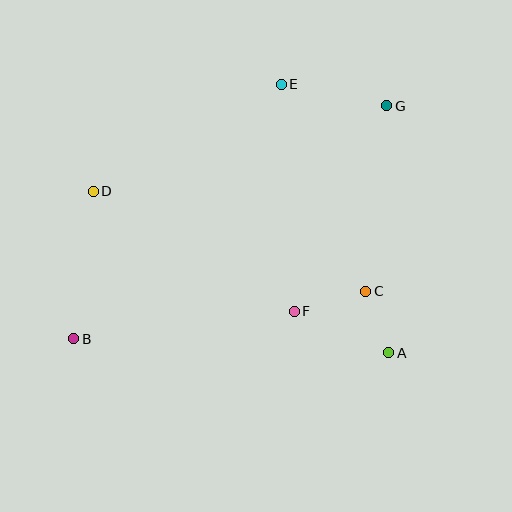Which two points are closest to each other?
Points A and C are closest to each other.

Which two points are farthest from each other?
Points B and G are farthest from each other.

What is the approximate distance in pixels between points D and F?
The distance between D and F is approximately 234 pixels.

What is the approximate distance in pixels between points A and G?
The distance between A and G is approximately 247 pixels.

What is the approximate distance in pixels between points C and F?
The distance between C and F is approximately 74 pixels.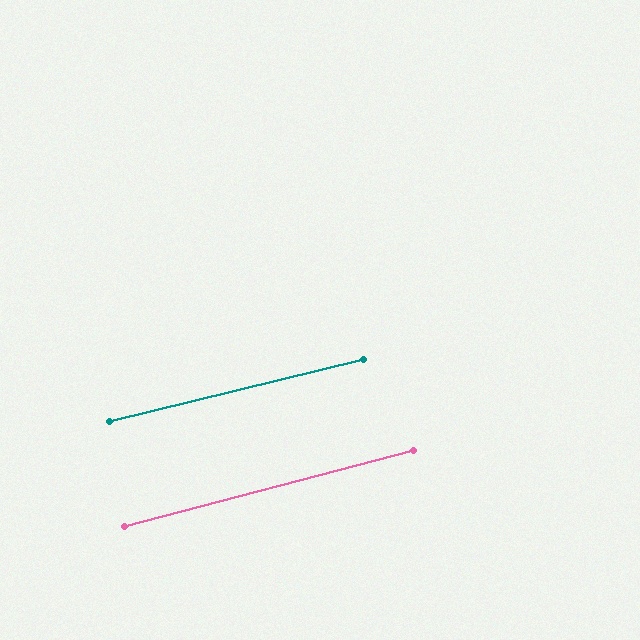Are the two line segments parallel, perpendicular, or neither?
Parallel — their directions differ by only 1.1°.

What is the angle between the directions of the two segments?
Approximately 1 degree.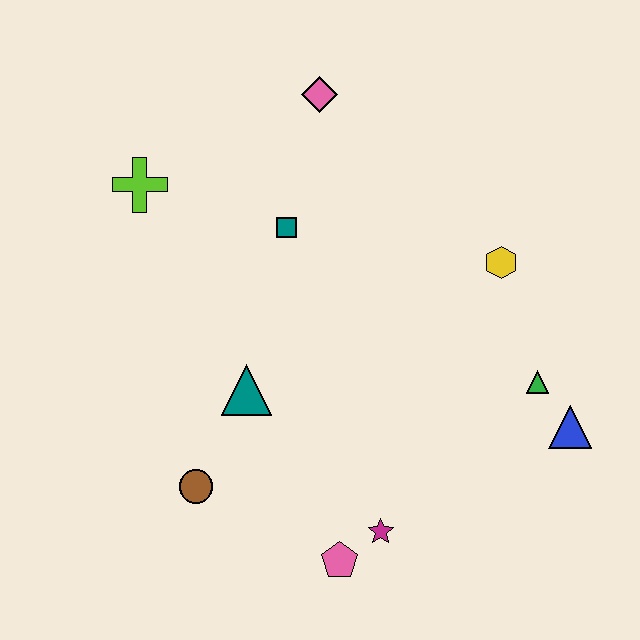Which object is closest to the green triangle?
The blue triangle is closest to the green triangle.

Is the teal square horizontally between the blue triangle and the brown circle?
Yes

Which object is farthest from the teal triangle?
The blue triangle is farthest from the teal triangle.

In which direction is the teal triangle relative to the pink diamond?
The teal triangle is below the pink diamond.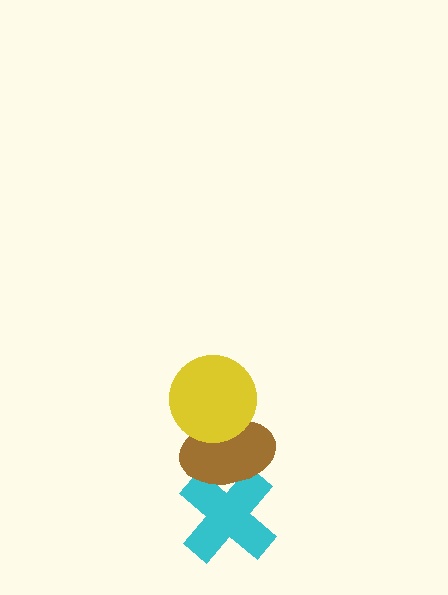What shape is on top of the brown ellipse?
The yellow circle is on top of the brown ellipse.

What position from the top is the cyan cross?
The cyan cross is 3rd from the top.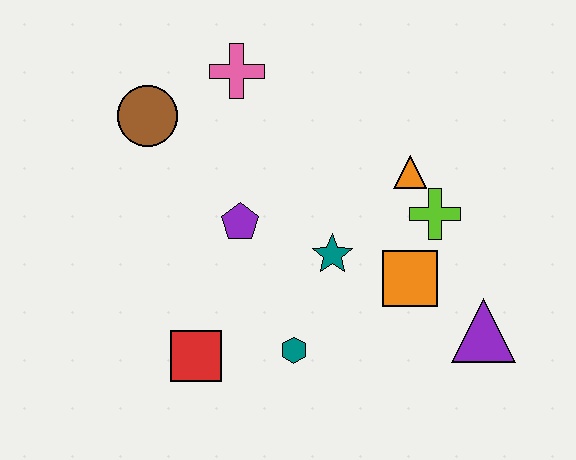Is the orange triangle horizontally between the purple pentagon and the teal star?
No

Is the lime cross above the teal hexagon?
Yes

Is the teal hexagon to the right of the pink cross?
Yes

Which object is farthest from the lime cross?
The brown circle is farthest from the lime cross.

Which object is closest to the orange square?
The lime cross is closest to the orange square.